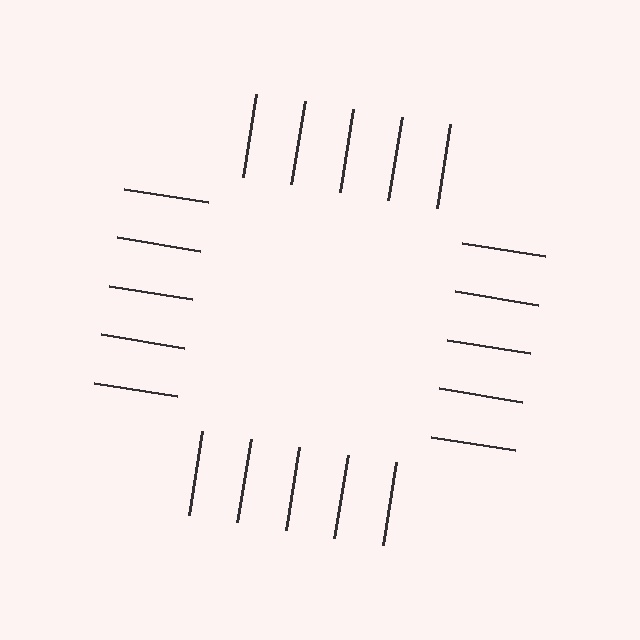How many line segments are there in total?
20 — 5 along each of the 4 edges.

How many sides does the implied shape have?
4 sides — the line-ends trace a square.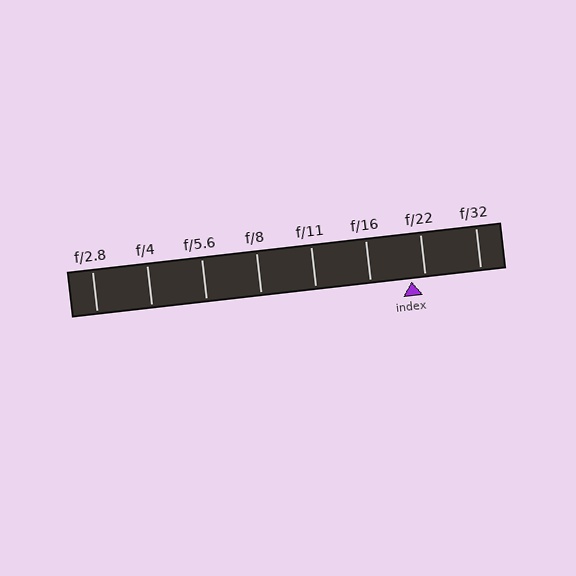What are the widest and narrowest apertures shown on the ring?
The widest aperture shown is f/2.8 and the narrowest is f/32.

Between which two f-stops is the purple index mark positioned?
The index mark is between f/16 and f/22.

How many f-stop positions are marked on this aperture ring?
There are 8 f-stop positions marked.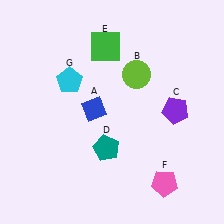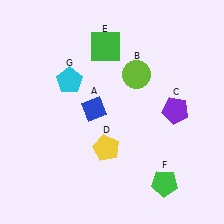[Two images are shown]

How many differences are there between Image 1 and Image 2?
There are 2 differences between the two images.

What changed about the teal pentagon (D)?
In Image 1, D is teal. In Image 2, it changed to yellow.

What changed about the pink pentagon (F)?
In Image 1, F is pink. In Image 2, it changed to green.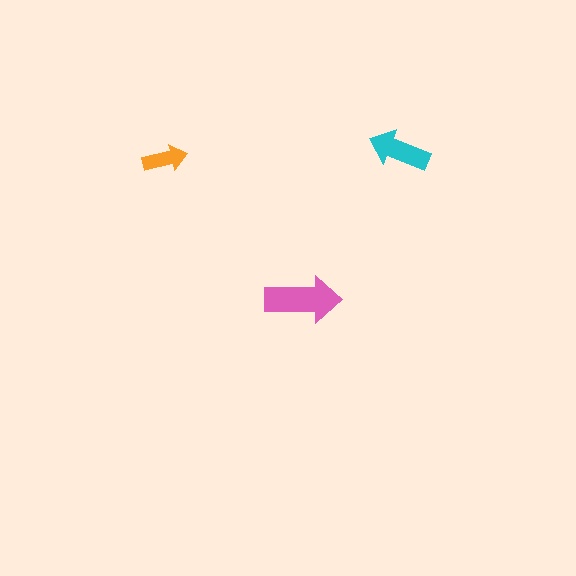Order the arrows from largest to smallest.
the pink one, the cyan one, the orange one.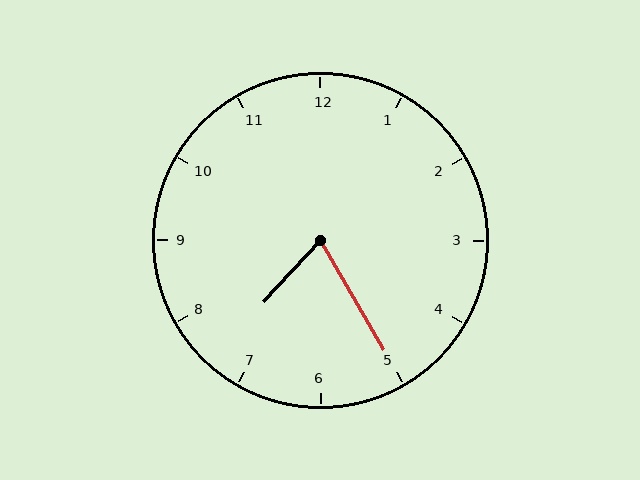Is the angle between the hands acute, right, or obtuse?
It is acute.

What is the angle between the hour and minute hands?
Approximately 72 degrees.